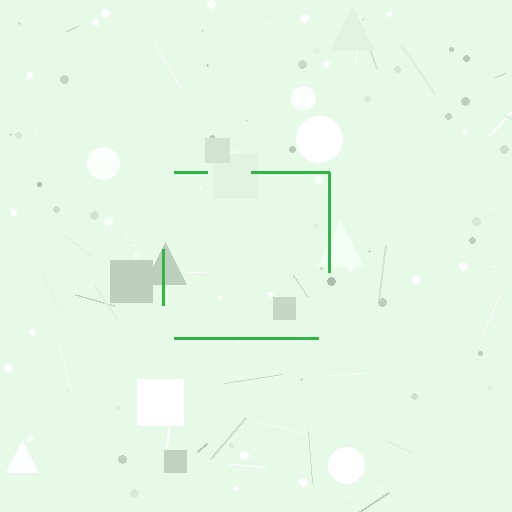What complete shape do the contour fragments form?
The contour fragments form a square.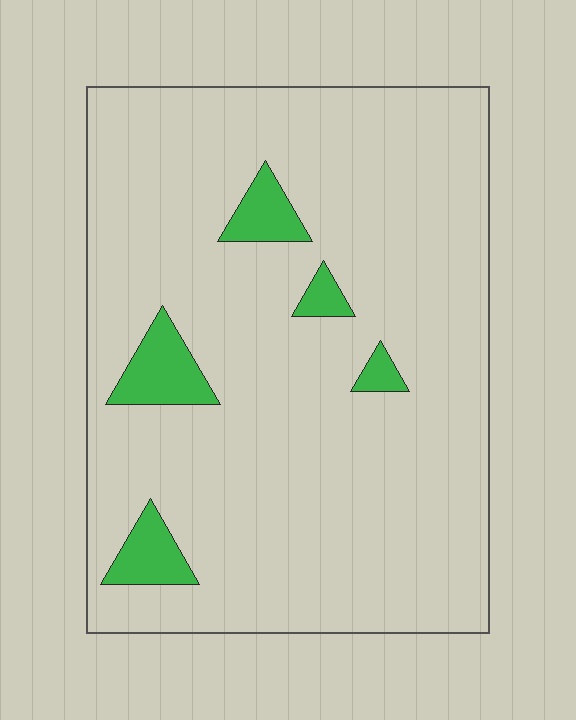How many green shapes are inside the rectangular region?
5.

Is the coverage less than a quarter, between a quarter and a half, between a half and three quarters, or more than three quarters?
Less than a quarter.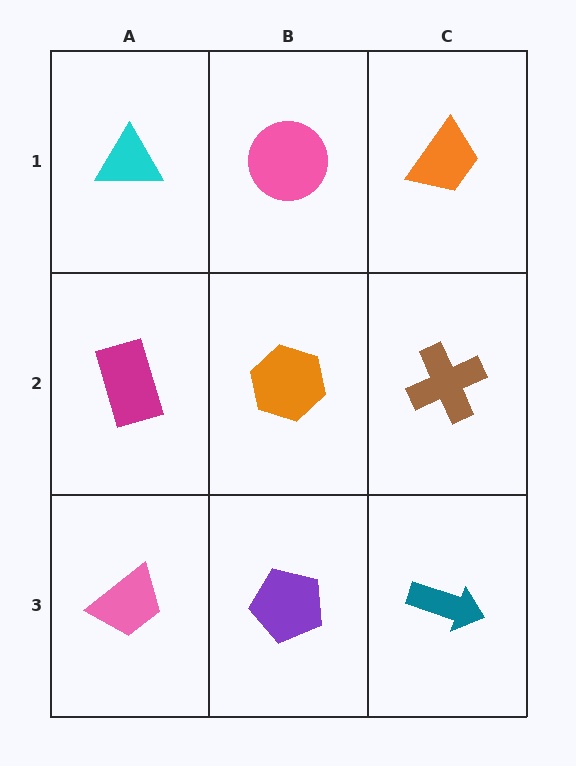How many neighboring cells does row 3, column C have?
2.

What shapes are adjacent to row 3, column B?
An orange hexagon (row 2, column B), a pink trapezoid (row 3, column A), a teal arrow (row 3, column C).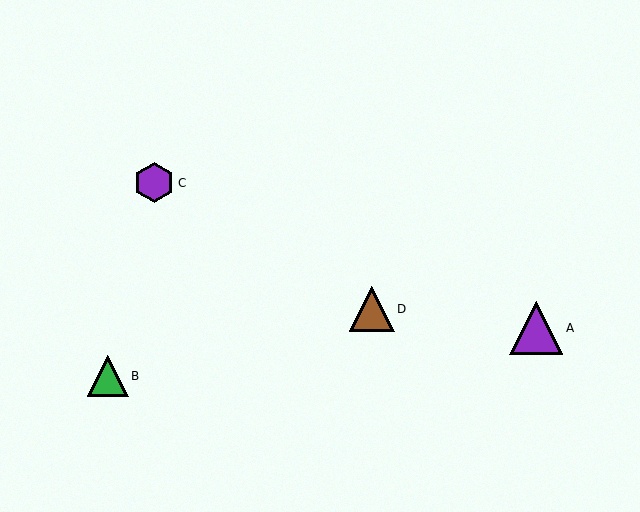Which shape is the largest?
The purple triangle (labeled A) is the largest.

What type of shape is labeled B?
Shape B is a green triangle.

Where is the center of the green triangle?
The center of the green triangle is at (108, 376).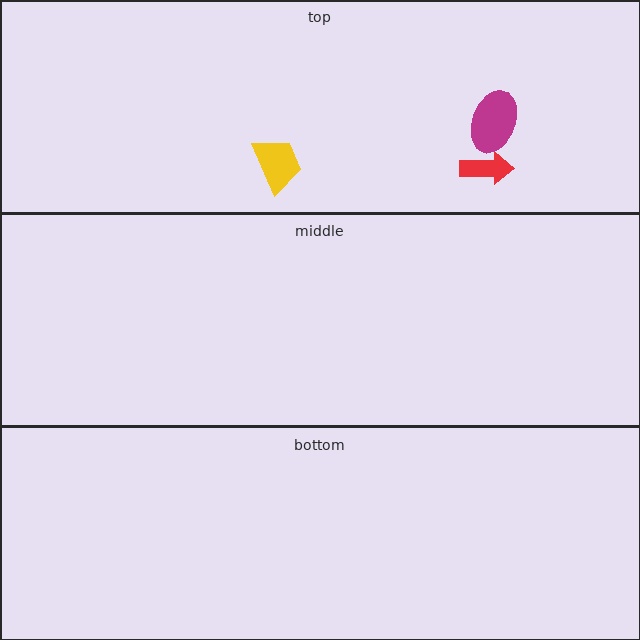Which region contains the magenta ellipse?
The top region.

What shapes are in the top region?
The red arrow, the magenta ellipse, the yellow trapezoid.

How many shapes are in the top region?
3.